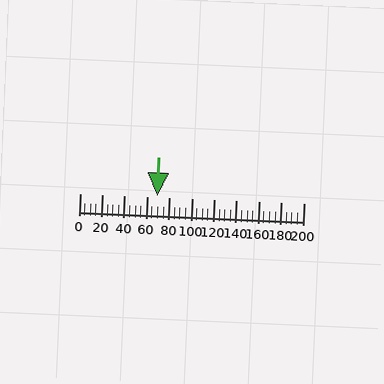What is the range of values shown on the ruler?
The ruler shows values from 0 to 200.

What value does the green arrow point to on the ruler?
The green arrow points to approximately 69.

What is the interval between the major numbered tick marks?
The major tick marks are spaced 20 units apart.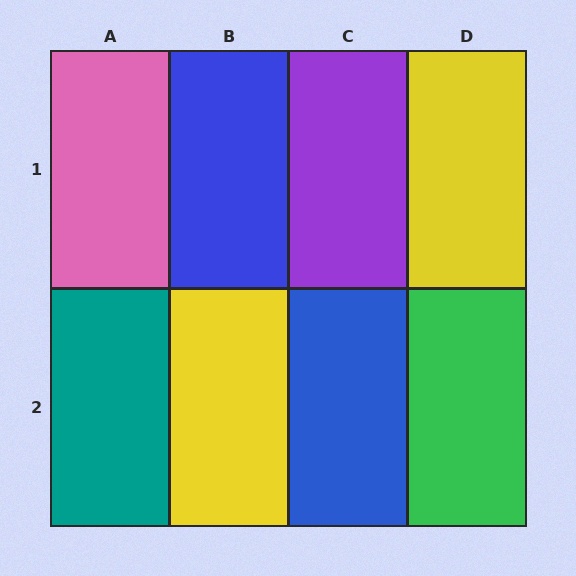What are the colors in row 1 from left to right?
Pink, blue, purple, yellow.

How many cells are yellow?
2 cells are yellow.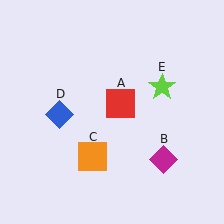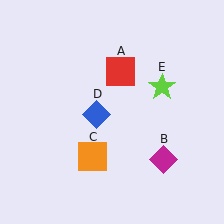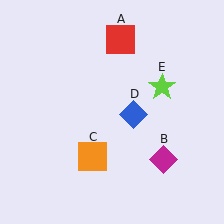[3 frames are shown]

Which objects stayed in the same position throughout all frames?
Magenta diamond (object B) and orange square (object C) and lime star (object E) remained stationary.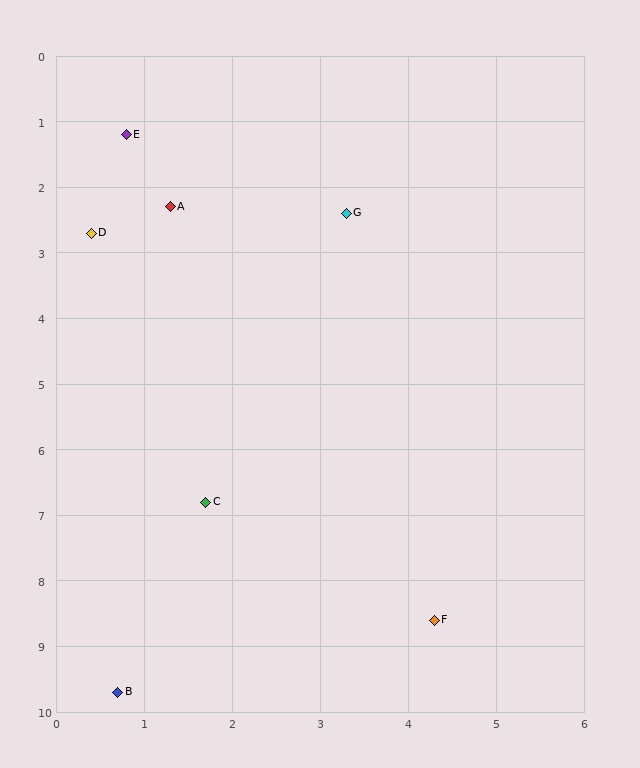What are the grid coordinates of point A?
Point A is at approximately (1.3, 2.3).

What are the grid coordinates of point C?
Point C is at approximately (1.7, 6.8).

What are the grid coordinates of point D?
Point D is at approximately (0.4, 2.7).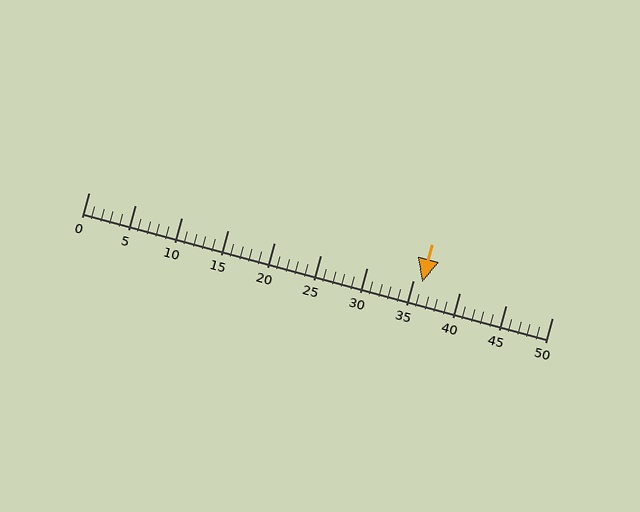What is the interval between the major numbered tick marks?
The major tick marks are spaced 5 units apart.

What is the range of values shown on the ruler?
The ruler shows values from 0 to 50.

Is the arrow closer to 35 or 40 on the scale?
The arrow is closer to 35.